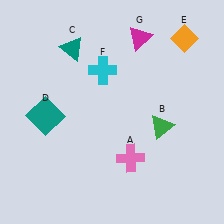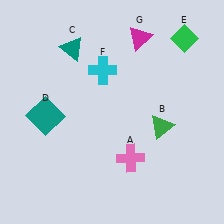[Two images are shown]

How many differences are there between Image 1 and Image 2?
There is 1 difference between the two images.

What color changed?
The diamond (E) changed from orange in Image 1 to green in Image 2.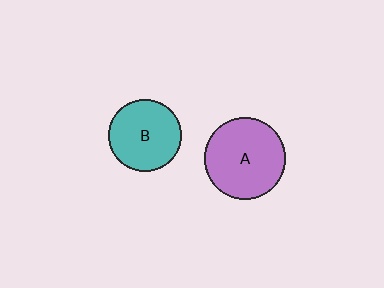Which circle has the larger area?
Circle A (purple).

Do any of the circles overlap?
No, none of the circles overlap.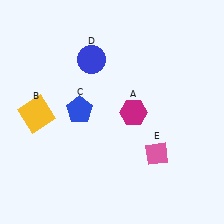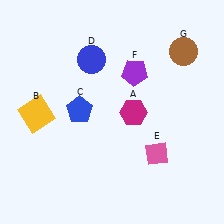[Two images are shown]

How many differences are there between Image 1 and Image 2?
There are 2 differences between the two images.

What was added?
A purple pentagon (F), a brown circle (G) were added in Image 2.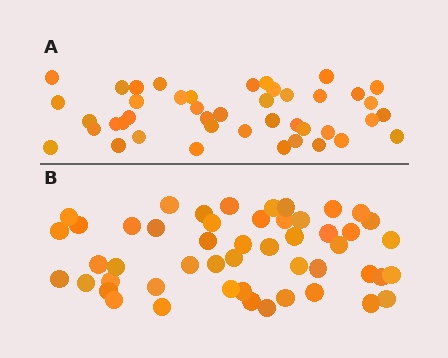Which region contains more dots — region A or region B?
Region B (the bottom region) has more dots.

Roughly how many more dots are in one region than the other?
Region B has roughly 8 or so more dots than region A.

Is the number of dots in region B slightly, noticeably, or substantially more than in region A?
Region B has only slightly more — the two regions are fairly close. The ratio is roughly 1.2 to 1.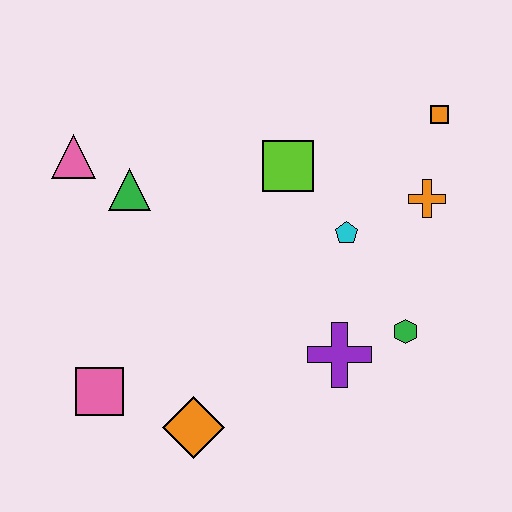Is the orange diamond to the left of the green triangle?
No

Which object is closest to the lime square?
The cyan pentagon is closest to the lime square.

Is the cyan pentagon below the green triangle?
Yes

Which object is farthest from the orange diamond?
The orange square is farthest from the orange diamond.